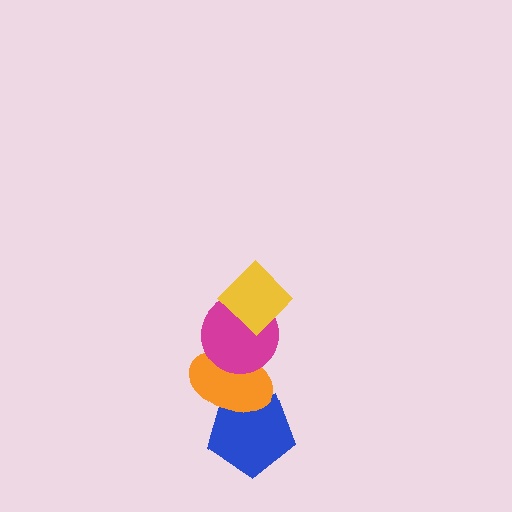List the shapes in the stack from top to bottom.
From top to bottom: the yellow diamond, the magenta circle, the orange ellipse, the blue pentagon.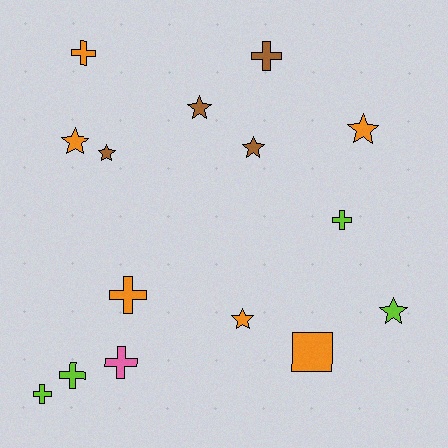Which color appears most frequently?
Orange, with 6 objects.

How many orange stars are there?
There are 3 orange stars.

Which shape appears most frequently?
Star, with 7 objects.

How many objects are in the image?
There are 15 objects.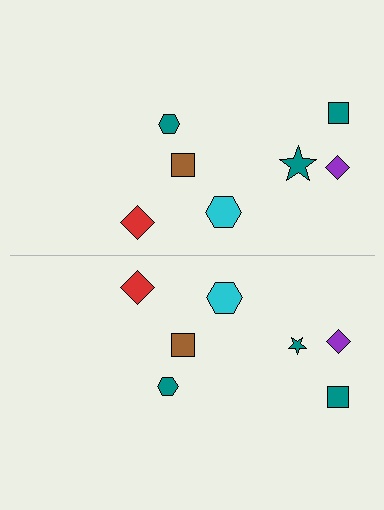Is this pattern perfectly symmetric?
No, the pattern is not perfectly symmetric. The teal star on the bottom side has a different size than its mirror counterpart.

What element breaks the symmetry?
The teal star on the bottom side has a different size than its mirror counterpart.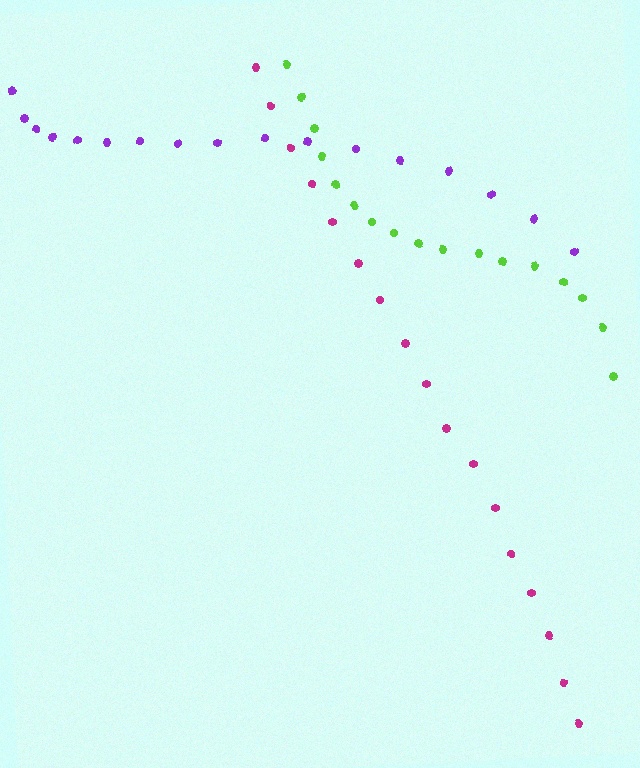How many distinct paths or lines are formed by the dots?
There are 3 distinct paths.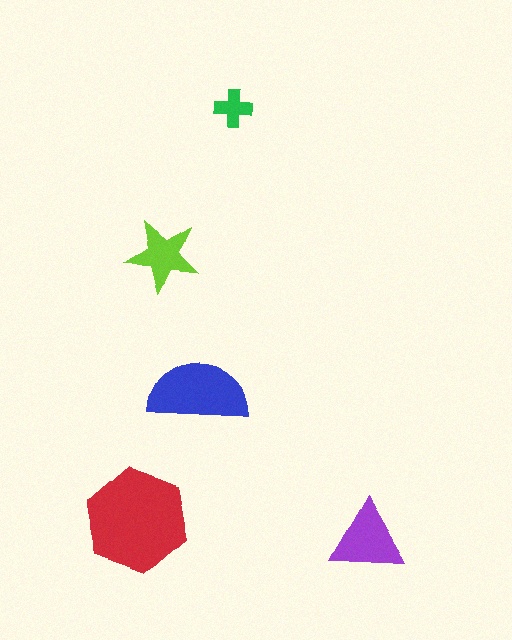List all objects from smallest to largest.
The green cross, the lime star, the purple triangle, the blue semicircle, the red hexagon.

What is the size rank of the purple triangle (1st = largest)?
3rd.